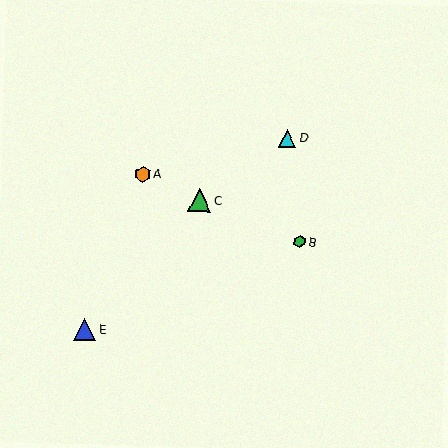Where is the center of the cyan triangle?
The center of the cyan triangle is at (287, 138).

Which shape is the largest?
The green triangle (labeled C) is the largest.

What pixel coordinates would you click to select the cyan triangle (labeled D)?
Click at (287, 138) to select the cyan triangle D.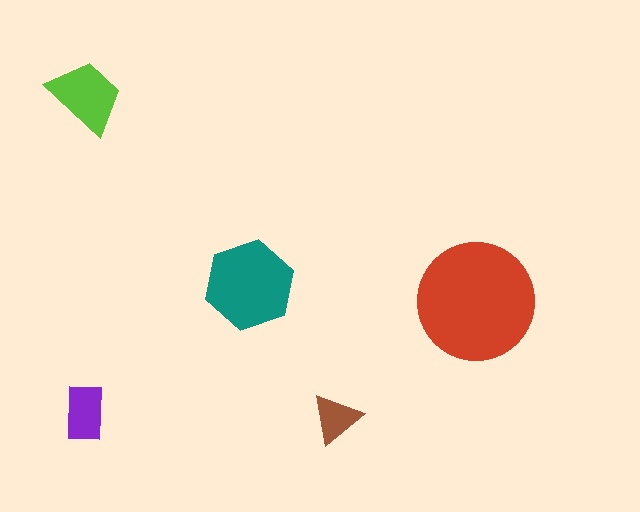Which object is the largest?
The red circle.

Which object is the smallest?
The brown triangle.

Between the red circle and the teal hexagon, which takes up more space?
The red circle.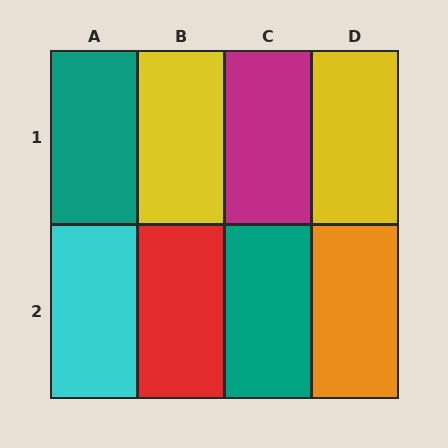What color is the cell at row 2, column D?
Orange.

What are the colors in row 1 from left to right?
Teal, yellow, magenta, yellow.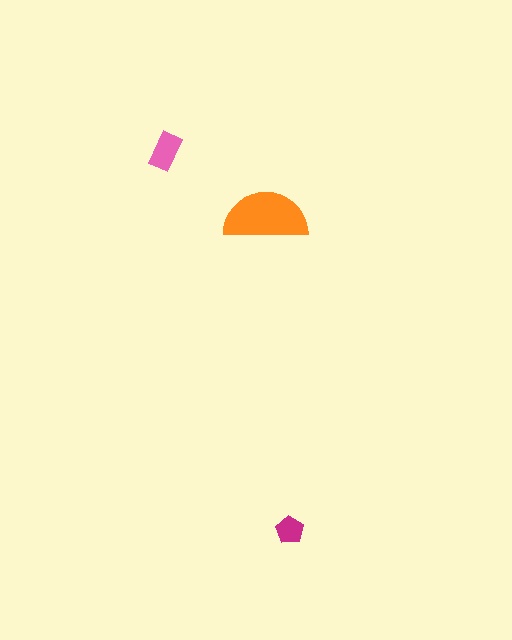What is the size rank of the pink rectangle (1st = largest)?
2nd.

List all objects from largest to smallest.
The orange semicircle, the pink rectangle, the magenta pentagon.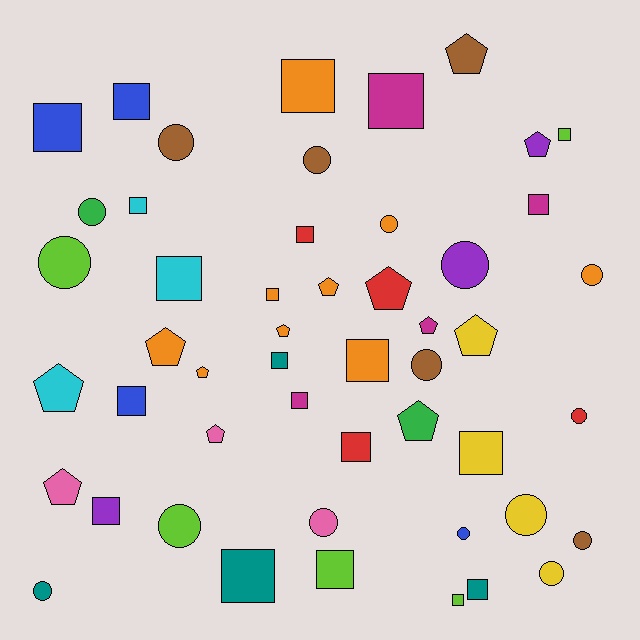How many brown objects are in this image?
There are 5 brown objects.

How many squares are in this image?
There are 21 squares.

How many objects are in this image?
There are 50 objects.